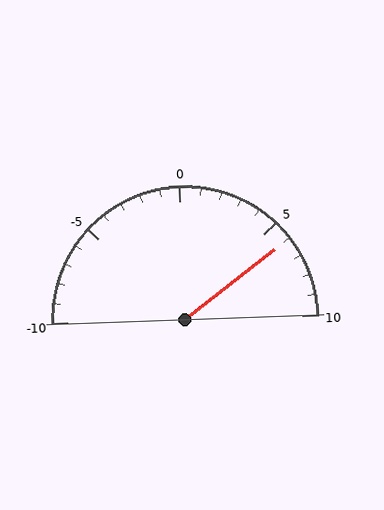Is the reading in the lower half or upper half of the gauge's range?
The reading is in the upper half of the range (-10 to 10).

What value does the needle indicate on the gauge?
The needle indicates approximately 6.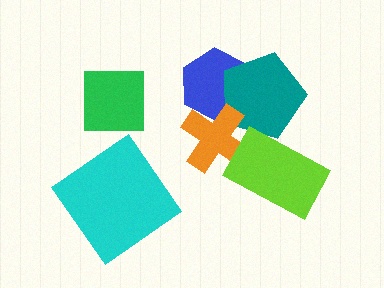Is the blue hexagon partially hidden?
Yes, it is partially covered by another shape.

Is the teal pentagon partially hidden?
Yes, it is partially covered by another shape.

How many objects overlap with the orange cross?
3 objects overlap with the orange cross.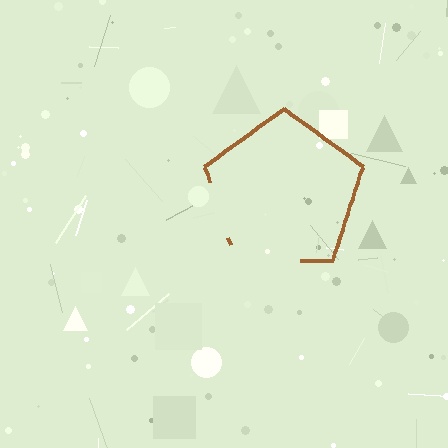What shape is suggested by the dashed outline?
The dashed outline suggests a pentagon.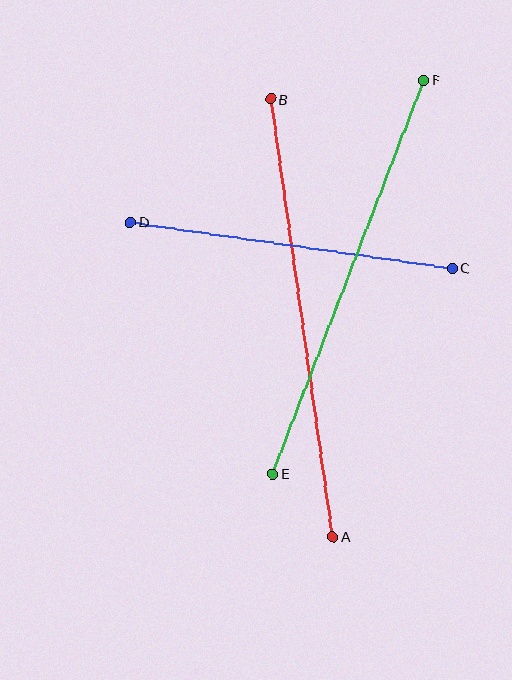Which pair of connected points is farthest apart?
Points A and B are farthest apart.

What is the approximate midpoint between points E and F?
The midpoint is at approximately (348, 277) pixels.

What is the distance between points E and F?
The distance is approximately 422 pixels.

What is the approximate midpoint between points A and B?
The midpoint is at approximately (302, 318) pixels.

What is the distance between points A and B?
The distance is approximately 442 pixels.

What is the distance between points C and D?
The distance is approximately 325 pixels.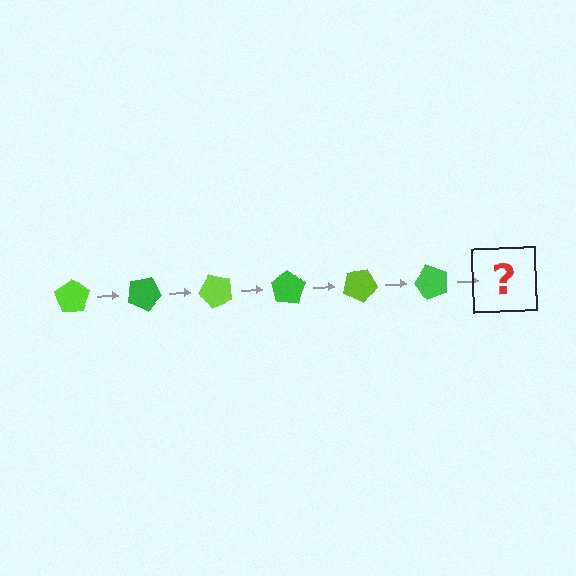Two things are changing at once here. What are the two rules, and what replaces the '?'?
The two rules are that it rotates 25 degrees each step and the color cycles through lime and green. The '?' should be a lime pentagon, rotated 150 degrees from the start.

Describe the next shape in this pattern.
It should be a lime pentagon, rotated 150 degrees from the start.